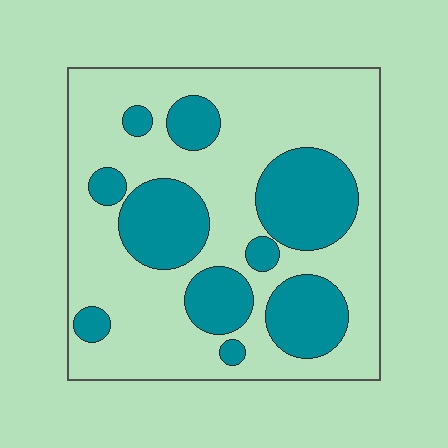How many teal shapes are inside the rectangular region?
10.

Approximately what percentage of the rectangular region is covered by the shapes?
Approximately 30%.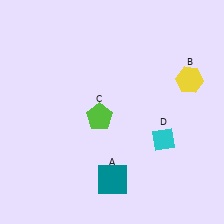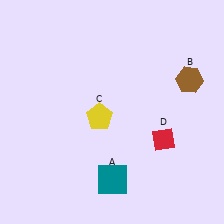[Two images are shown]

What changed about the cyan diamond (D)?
In Image 1, D is cyan. In Image 2, it changed to red.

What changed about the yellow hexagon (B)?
In Image 1, B is yellow. In Image 2, it changed to brown.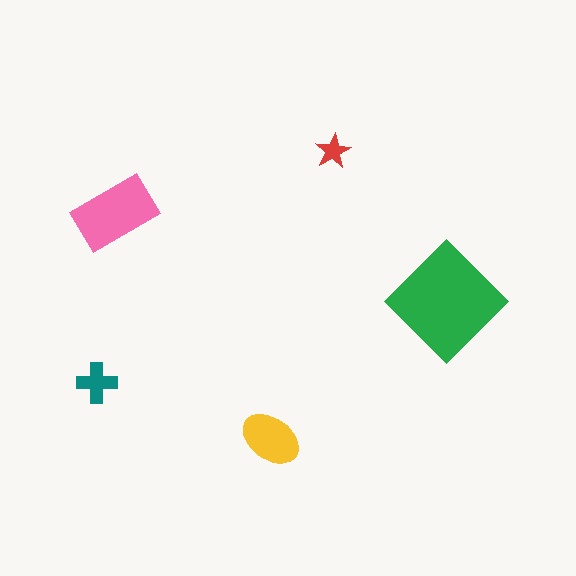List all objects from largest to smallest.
The green diamond, the pink rectangle, the yellow ellipse, the teal cross, the red star.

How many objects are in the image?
There are 5 objects in the image.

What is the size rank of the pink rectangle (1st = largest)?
2nd.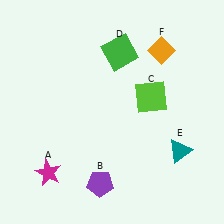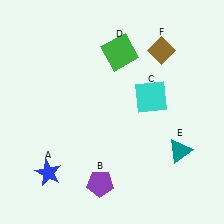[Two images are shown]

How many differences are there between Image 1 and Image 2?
There are 3 differences between the two images.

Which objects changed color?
A changed from magenta to blue. C changed from lime to cyan. F changed from orange to brown.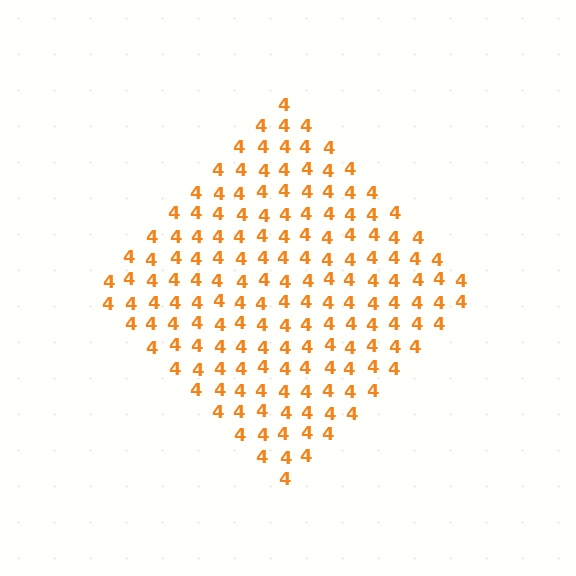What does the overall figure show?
The overall figure shows a diamond.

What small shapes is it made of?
It is made of small digit 4's.